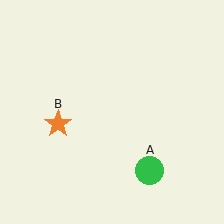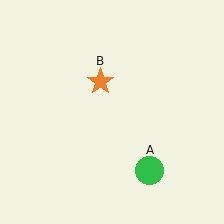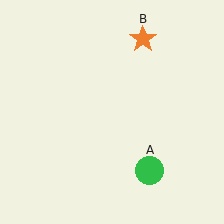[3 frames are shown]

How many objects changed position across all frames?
1 object changed position: orange star (object B).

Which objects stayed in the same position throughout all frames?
Green circle (object A) remained stationary.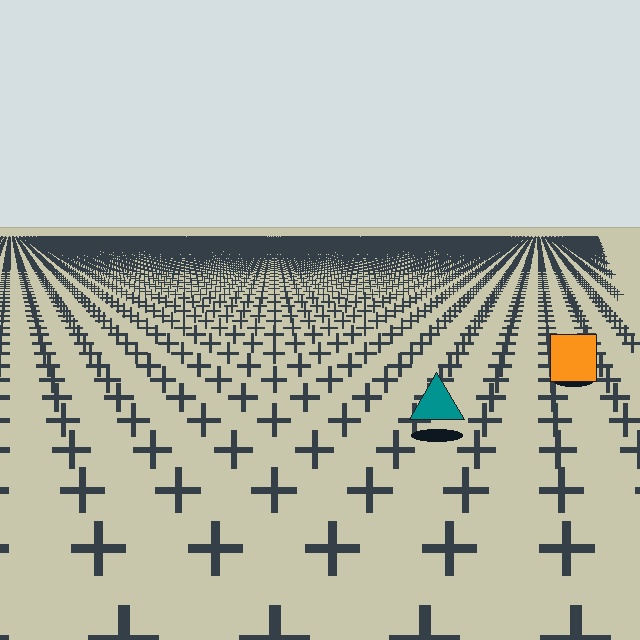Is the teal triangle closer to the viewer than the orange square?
Yes. The teal triangle is closer — you can tell from the texture gradient: the ground texture is coarser near it.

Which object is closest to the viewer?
The teal triangle is closest. The texture marks near it are larger and more spread out.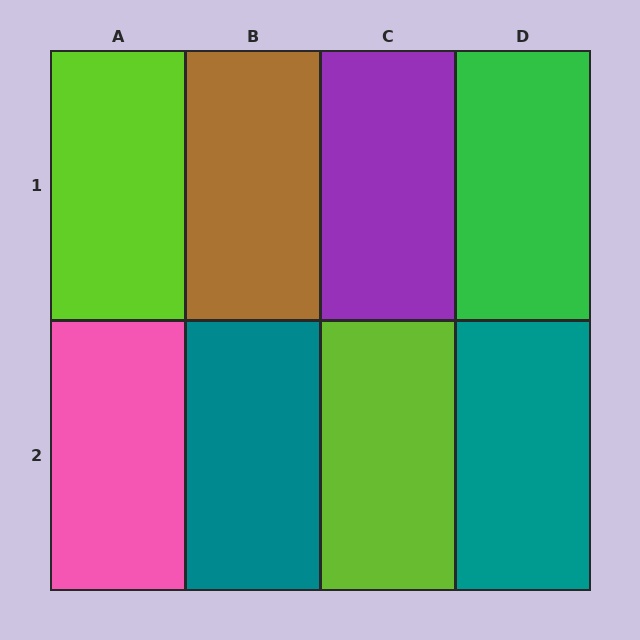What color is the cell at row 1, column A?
Lime.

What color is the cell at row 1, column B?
Brown.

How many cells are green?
1 cell is green.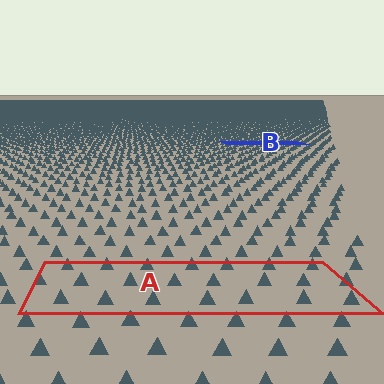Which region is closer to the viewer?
Region A is closer. The texture elements there are larger and more spread out.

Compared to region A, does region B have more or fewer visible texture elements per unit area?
Region B has more texture elements per unit area — they are packed more densely because it is farther away.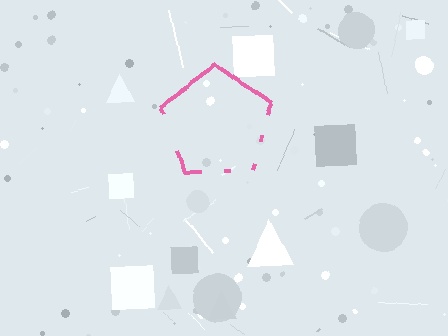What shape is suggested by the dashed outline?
The dashed outline suggests a pentagon.